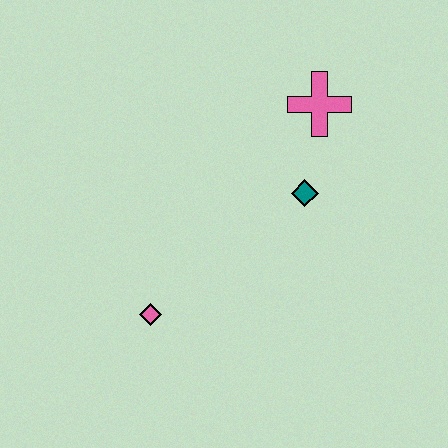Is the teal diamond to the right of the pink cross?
No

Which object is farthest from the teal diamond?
The pink diamond is farthest from the teal diamond.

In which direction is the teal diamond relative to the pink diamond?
The teal diamond is to the right of the pink diamond.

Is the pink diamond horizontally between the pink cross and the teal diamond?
No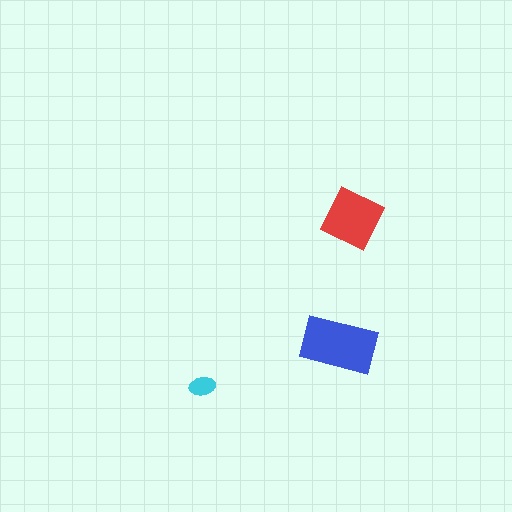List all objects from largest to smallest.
The blue rectangle, the red diamond, the cyan ellipse.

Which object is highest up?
The red diamond is topmost.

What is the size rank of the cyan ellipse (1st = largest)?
3rd.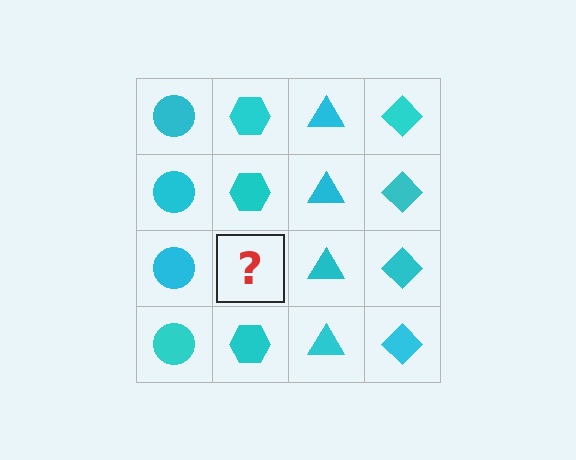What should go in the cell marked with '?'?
The missing cell should contain a cyan hexagon.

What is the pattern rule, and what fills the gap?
The rule is that each column has a consistent shape. The gap should be filled with a cyan hexagon.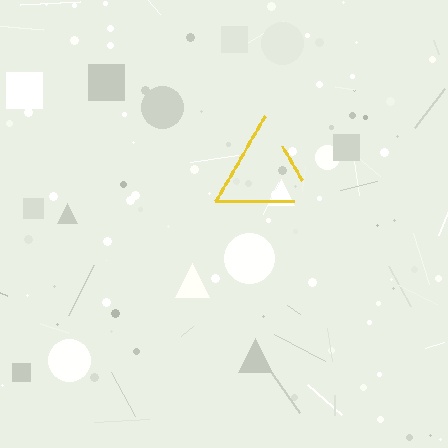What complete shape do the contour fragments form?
The contour fragments form a triangle.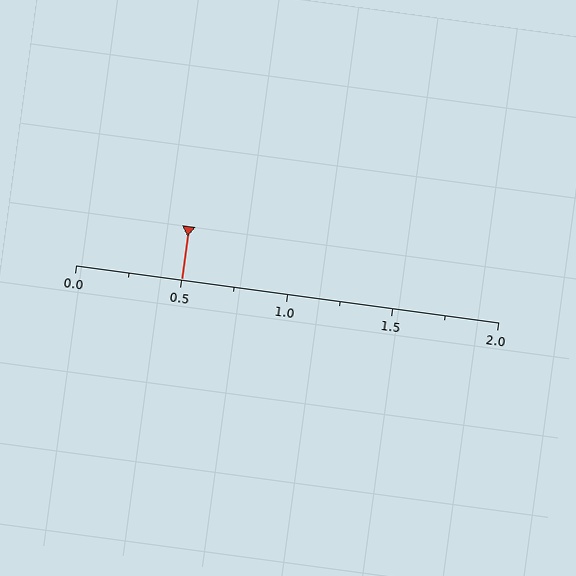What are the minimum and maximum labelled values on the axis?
The axis runs from 0.0 to 2.0.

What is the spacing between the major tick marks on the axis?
The major ticks are spaced 0.5 apart.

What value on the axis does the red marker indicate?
The marker indicates approximately 0.5.